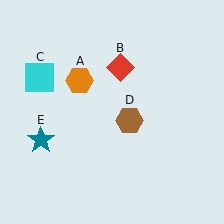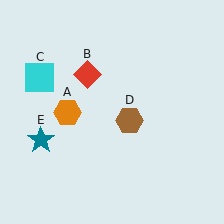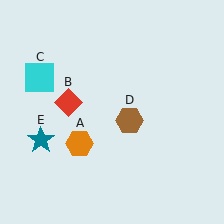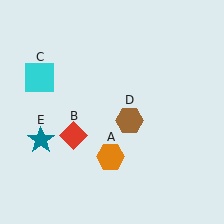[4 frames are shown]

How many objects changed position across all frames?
2 objects changed position: orange hexagon (object A), red diamond (object B).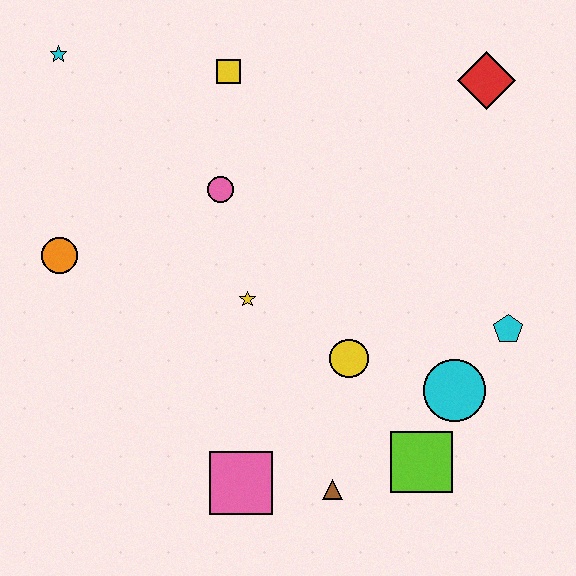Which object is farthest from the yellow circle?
The cyan star is farthest from the yellow circle.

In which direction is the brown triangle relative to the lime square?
The brown triangle is to the left of the lime square.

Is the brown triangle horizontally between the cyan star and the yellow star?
No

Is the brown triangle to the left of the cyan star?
No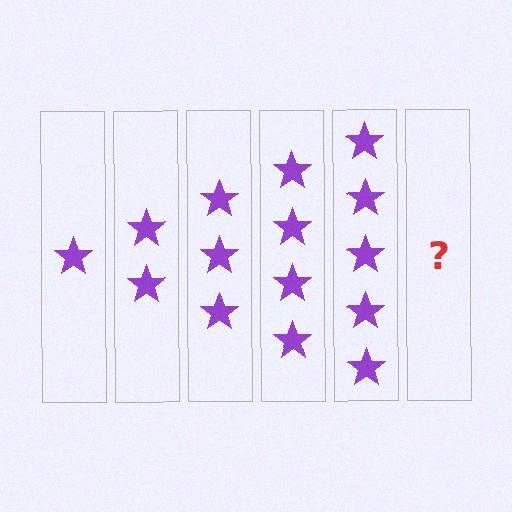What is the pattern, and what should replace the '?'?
The pattern is that each step adds one more star. The '?' should be 6 stars.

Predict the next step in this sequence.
The next step is 6 stars.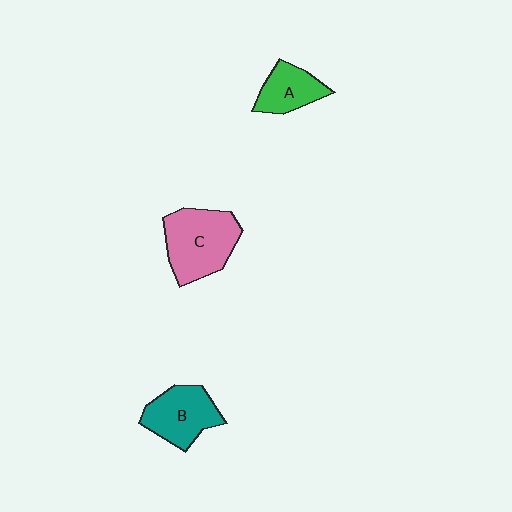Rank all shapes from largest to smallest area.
From largest to smallest: C (pink), B (teal), A (green).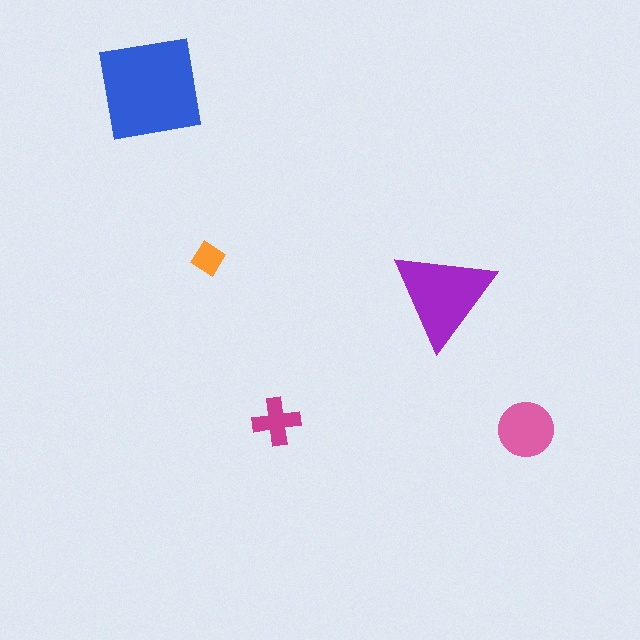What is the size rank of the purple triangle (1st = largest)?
2nd.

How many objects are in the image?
There are 5 objects in the image.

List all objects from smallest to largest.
The orange diamond, the magenta cross, the pink circle, the purple triangle, the blue square.